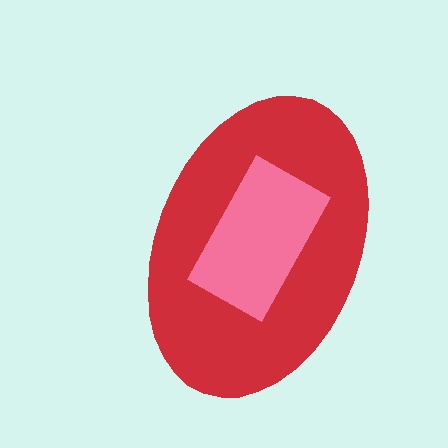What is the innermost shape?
The pink rectangle.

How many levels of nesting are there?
2.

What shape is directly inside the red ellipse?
The pink rectangle.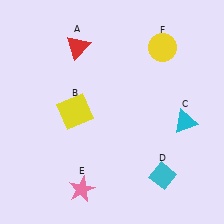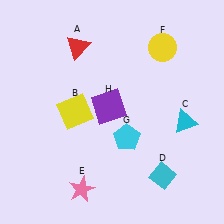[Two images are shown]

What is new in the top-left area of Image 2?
A purple square (H) was added in the top-left area of Image 2.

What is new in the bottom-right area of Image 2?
A cyan pentagon (G) was added in the bottom-right area of Image 2.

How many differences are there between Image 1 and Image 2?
There are 2 differences between the two images.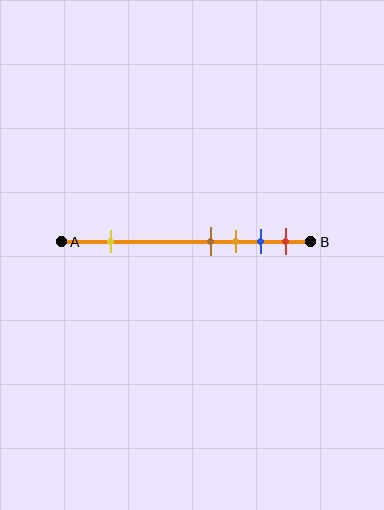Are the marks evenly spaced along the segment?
No, the marks are not evenly spaced.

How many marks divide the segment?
There are 5 marks dividing the segment.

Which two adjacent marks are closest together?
The brown and orange marks are the closest adjacent pair.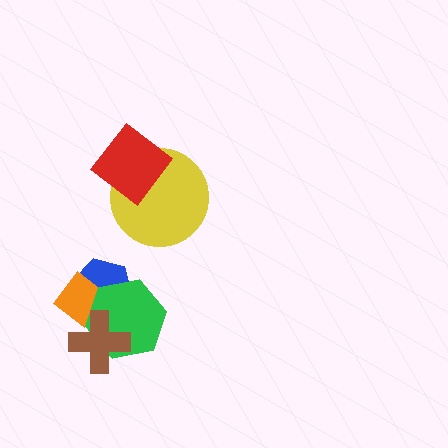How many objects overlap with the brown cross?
3 objects overlap with the brown cross.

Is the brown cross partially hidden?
No, no other shape covers it.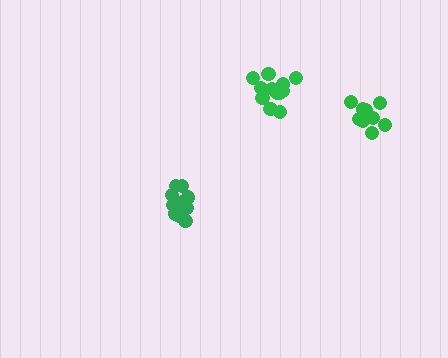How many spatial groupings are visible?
There are 3 spatial groupings.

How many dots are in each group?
Group 1: 11 dots, Group 2: 9 dots, Group 3: 12 dots (32 total).